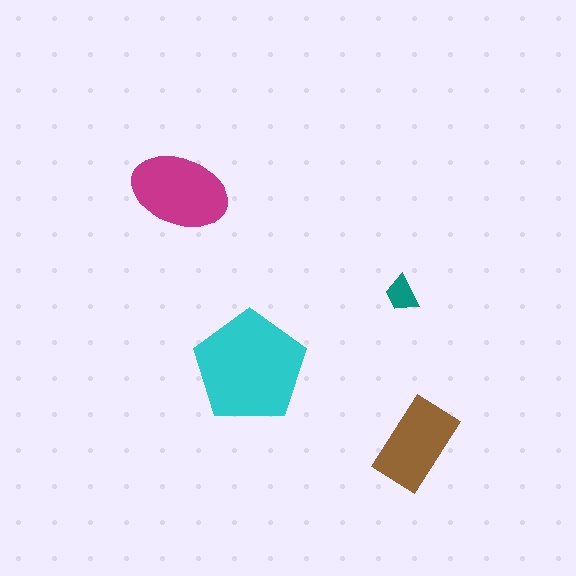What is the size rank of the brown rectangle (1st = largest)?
3rd.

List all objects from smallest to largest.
The teal trapezoid, the brown rectangle, the magenta ellipse, the cyan pentagon.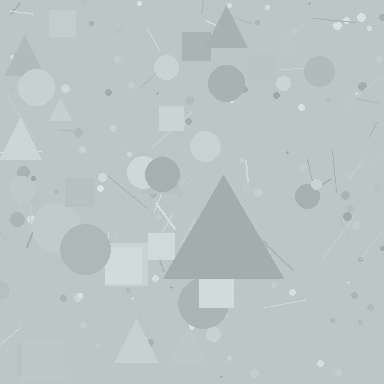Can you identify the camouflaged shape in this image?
The camouflaged shape is a triangle.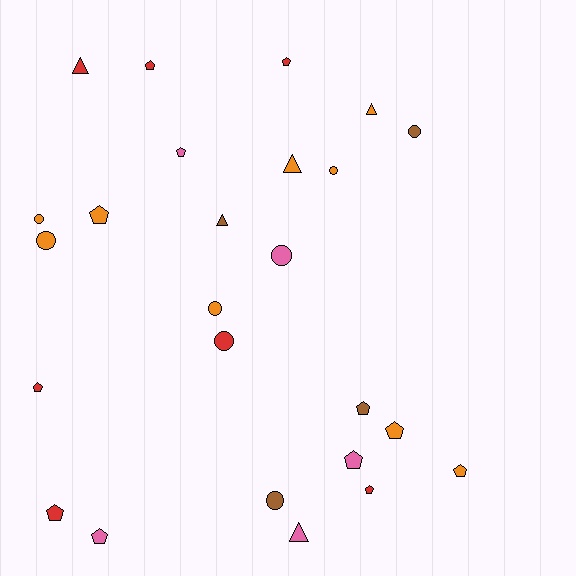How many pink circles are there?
There is 1 pink circle.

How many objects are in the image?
There are 25 objects.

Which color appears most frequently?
Orange, with 9 objects.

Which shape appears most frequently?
Pentagon, with 12 objects.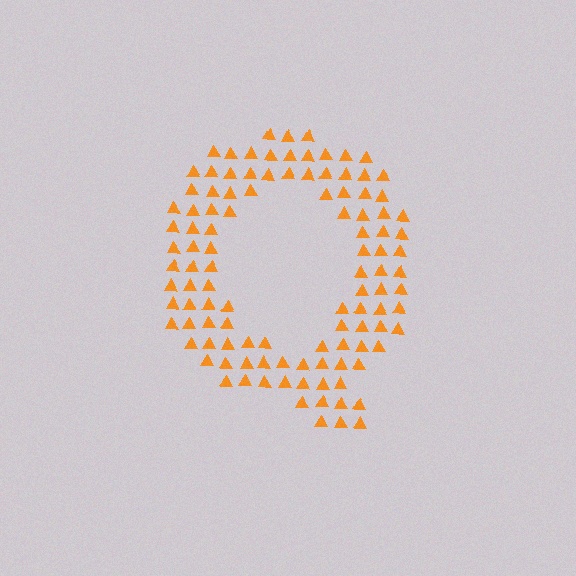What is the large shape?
The large shape is the letter Q.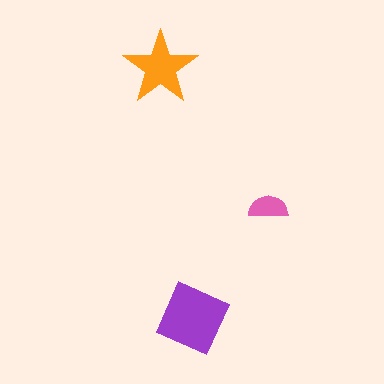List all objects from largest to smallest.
The purple diamond, the orange star, the pink semicircle.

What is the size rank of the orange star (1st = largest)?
2nd.